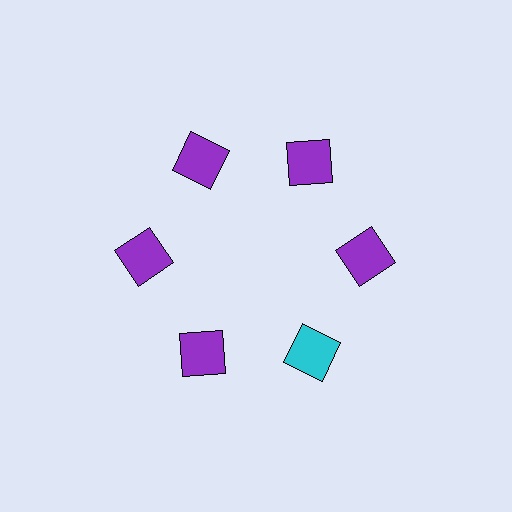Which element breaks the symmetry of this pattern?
The cyan square at roughly the 5 o'clock position breaks the symmetry. All other shapes are purple squares.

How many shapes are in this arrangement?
There are 6 shapes arranged in a ring pattern.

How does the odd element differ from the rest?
It has a different color: cyan instead of purple.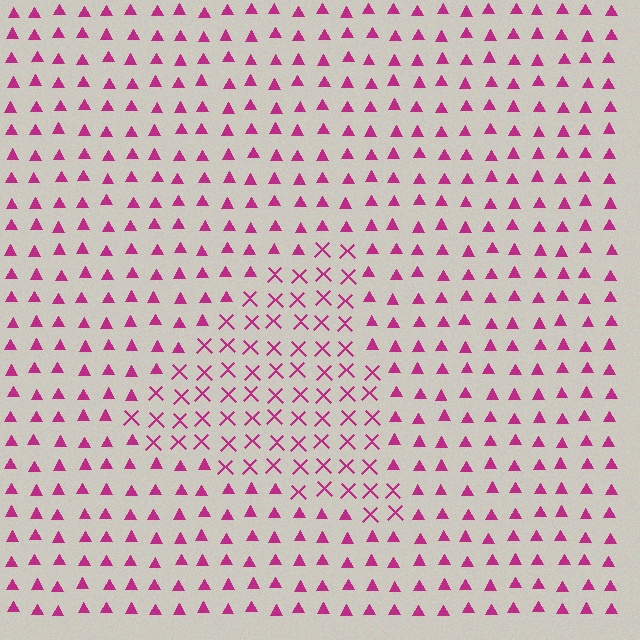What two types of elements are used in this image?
The image uses X marks inside the triangle region and triangles outside it.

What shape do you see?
I see a triangle.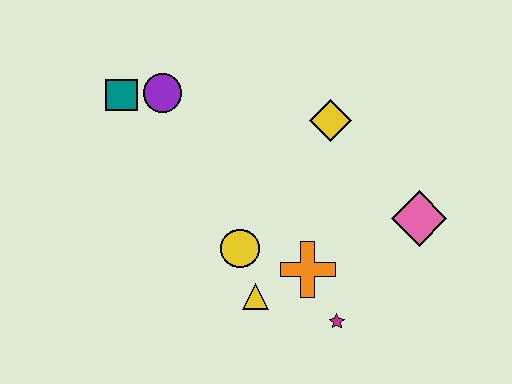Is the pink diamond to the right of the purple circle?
Yes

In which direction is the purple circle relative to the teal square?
The purple circle is to the right of the teal square.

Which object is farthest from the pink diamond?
The teal square is farthest from the pink diamond.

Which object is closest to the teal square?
The purple circle is closest to the teal square.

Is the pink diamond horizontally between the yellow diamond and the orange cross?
No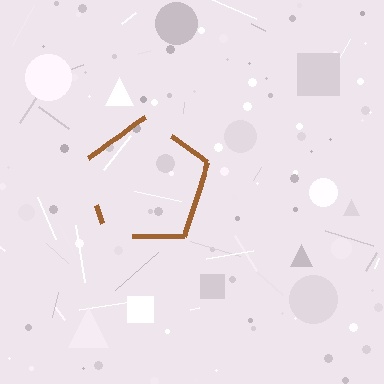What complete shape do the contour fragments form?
The contour fragments form a pentagon.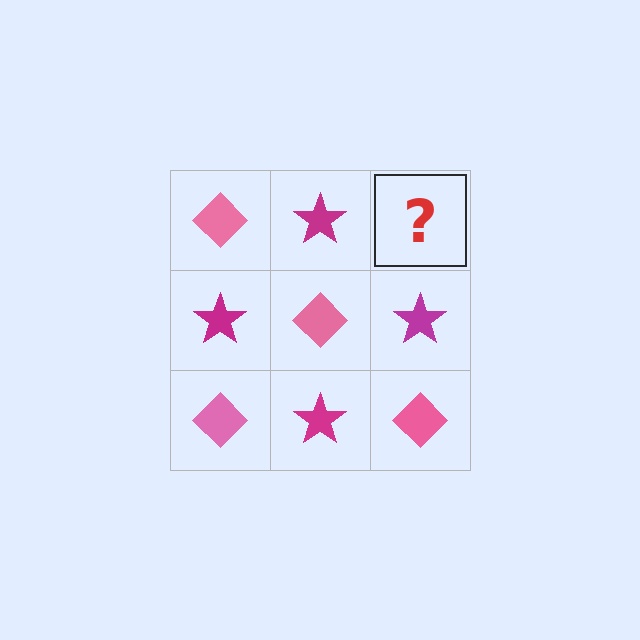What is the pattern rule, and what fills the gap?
The rule is that it alternates pink diamond and magenta star in a checkerboard pattern. The gap should be filled with a pink diamond.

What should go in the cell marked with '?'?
The missing cell should contain a pink diamond.